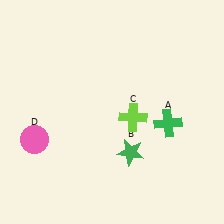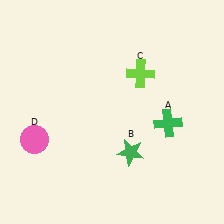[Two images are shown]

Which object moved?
The lime cross (C) moved up.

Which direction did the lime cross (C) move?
The lime cross (C) moved up.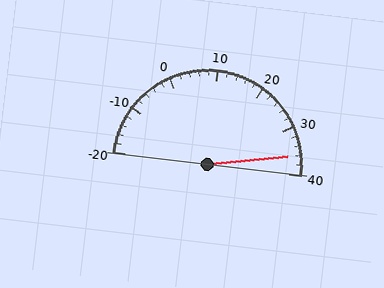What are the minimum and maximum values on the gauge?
The gauge ranges from -20 to 40.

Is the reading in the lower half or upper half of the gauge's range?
The reading is in the upper half of the range (-20 to 40).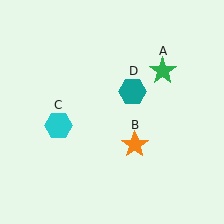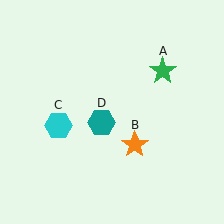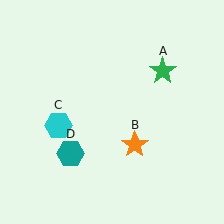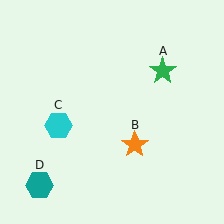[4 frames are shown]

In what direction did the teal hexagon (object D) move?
The teal hexagon (object D) moved down and to the left.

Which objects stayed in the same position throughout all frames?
Green star (object A) and orange star (object B) and cyan hexagon (object C) remained stationary.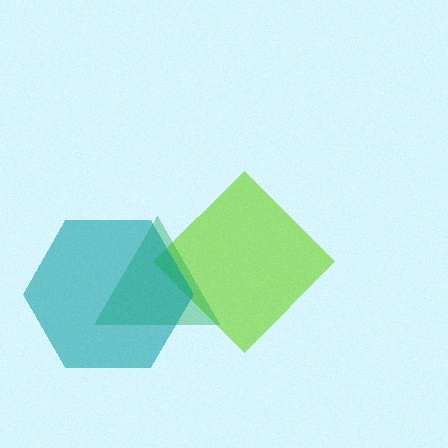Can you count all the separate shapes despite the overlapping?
Yes, there are 3 separate shapes.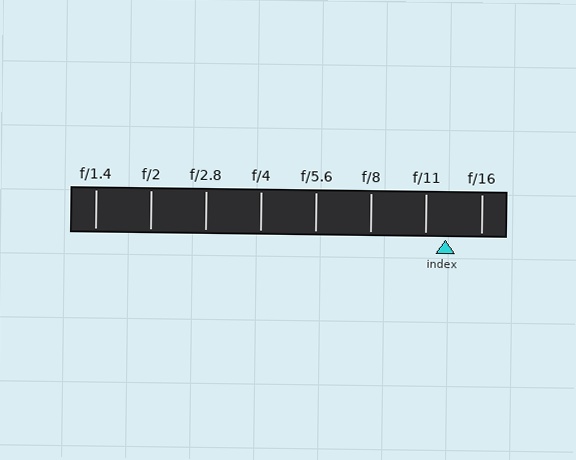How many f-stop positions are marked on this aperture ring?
There are 8 f-stop positions marked.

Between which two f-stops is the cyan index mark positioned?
The index mark is between f/11 and f/16.